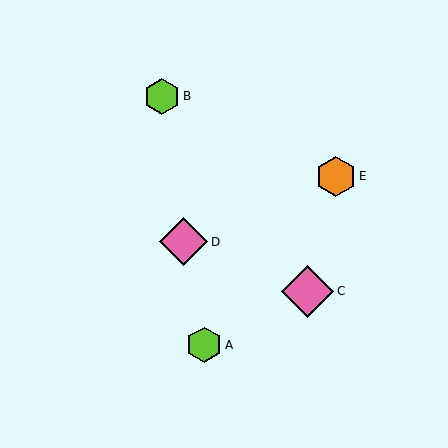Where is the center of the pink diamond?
The center of the pink diamond is at (308, 291).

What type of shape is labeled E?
Shape E is an orange hexagon.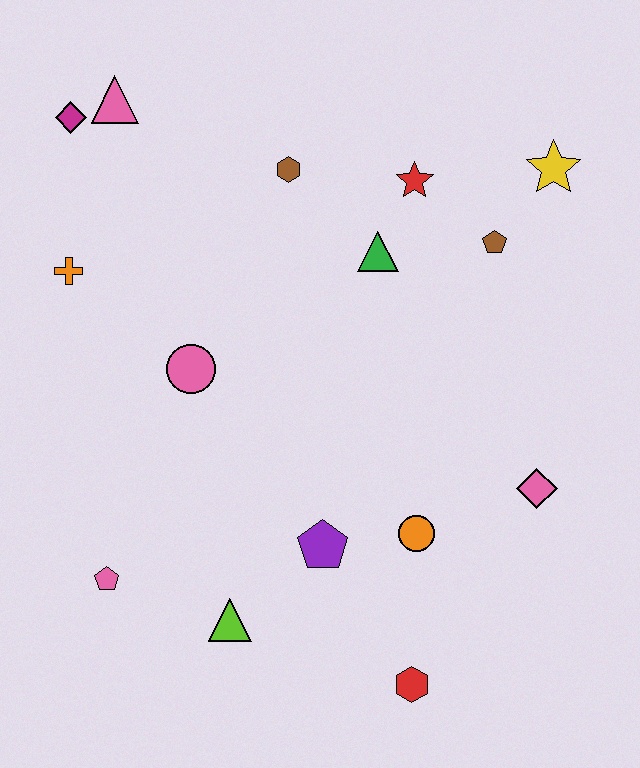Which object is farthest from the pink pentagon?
The yellow star is farthest from the pink pentagon.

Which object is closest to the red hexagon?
The orange circle is closest to the red hexagon.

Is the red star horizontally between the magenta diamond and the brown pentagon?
Yes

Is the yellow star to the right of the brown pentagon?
Yes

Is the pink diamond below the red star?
Yes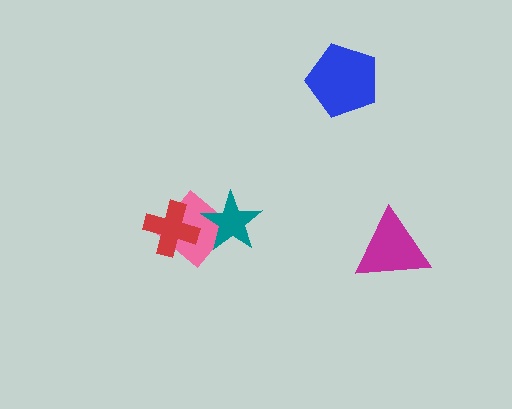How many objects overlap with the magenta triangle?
0 objects overlap with the magenta triangle.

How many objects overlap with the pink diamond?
2 objects overlap with the pink diamond.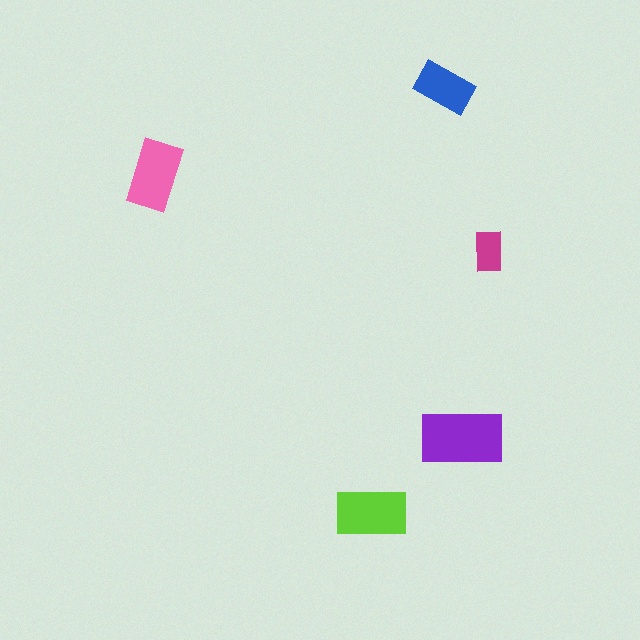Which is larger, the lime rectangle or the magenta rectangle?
The lime one.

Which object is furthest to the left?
The pink rectangle is leftmost.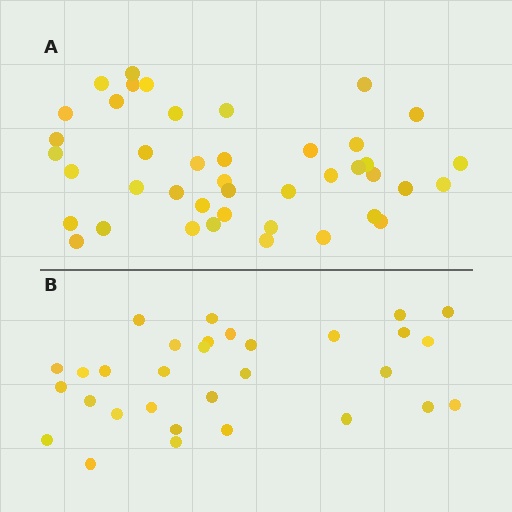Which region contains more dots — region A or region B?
Region A (the top region) has more dots.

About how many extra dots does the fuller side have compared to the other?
Region A has roughly 12 or so more dots than region B.